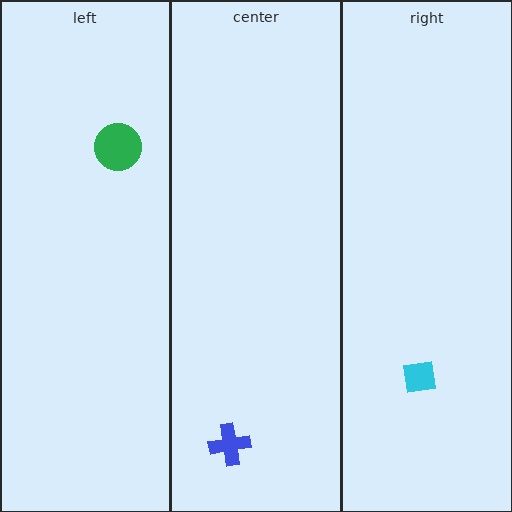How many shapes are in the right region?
1.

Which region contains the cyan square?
The right region.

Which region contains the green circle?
The left region.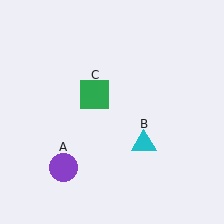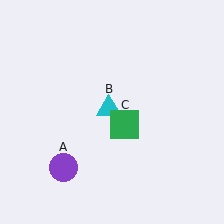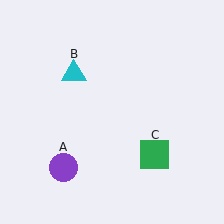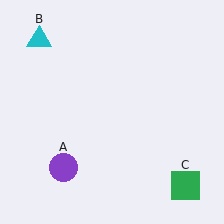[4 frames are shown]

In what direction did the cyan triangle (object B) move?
The cyan triangle (object B) moved up and to the left.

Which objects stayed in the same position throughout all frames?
Purple circle (object A) remained stationary.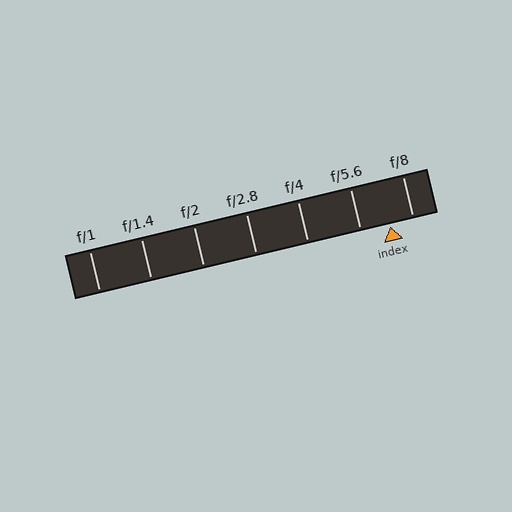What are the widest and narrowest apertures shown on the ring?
The widest aperture shown is f/1 and the narrowest is f/8.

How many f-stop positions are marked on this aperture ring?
There are 7 f-stop positions marked.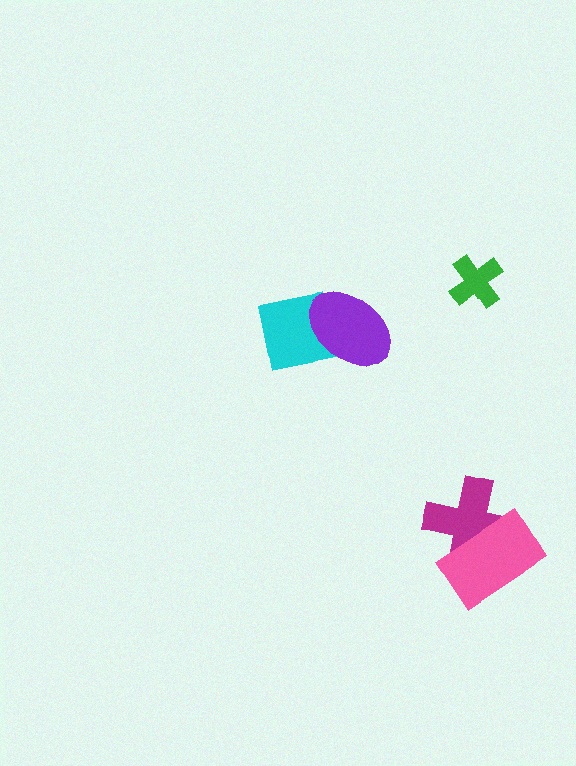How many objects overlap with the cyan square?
1 object overlaps with the cyan square.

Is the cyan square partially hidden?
Yes, it is partially covered by another shape.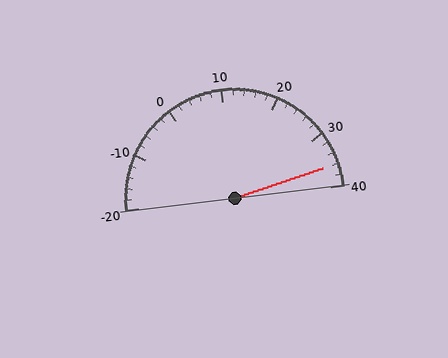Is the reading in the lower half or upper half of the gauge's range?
The reading is in the upper half of the range (-20 to 40).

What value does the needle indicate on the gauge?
The needle indicates approximately 36.